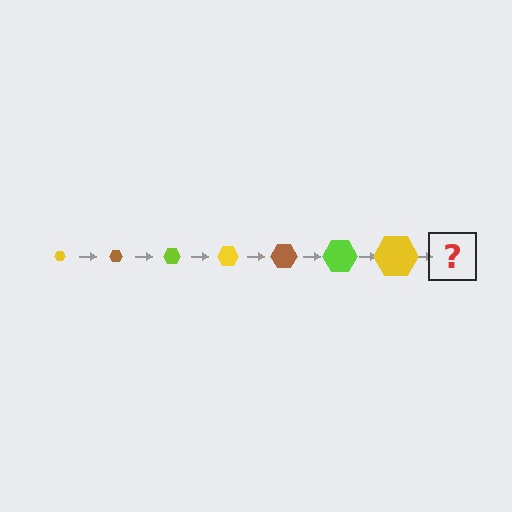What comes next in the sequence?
The next element should be a brown hexagon, larger than the previous one.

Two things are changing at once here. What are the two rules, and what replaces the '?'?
The two rules are that the hexagon grows larger each step and the color cycles through yellow, brown, and lime. The '?' should be a brown hexagon, larger than the previous one.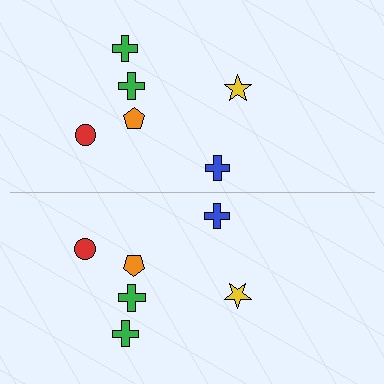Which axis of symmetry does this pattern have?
The pattern has a horizontal axis of symmetry running through the center of the image.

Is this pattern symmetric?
Yes, this pattern has bilateral (reflection) symmetry.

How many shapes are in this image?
There are 12 shapes in this image.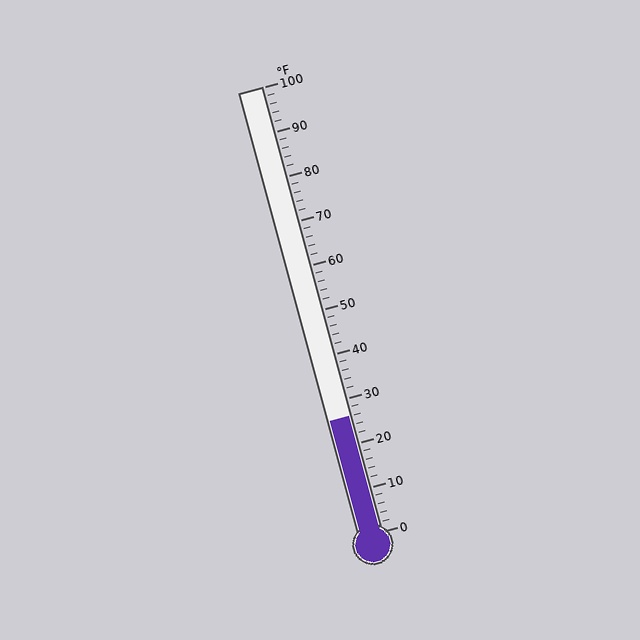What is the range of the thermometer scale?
The thermometer scale ranges from 0°F to 100°F.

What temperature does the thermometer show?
The thermometer shows approximately 26°F.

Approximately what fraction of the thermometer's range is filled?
The thermometer is filled to approximately 25% of its range.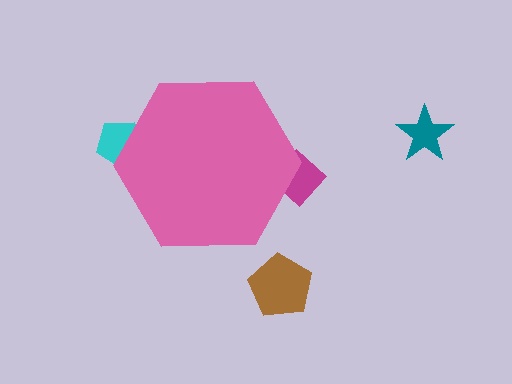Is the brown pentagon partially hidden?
No, the brown pentagon is fully visible.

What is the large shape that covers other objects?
A pink hexagon.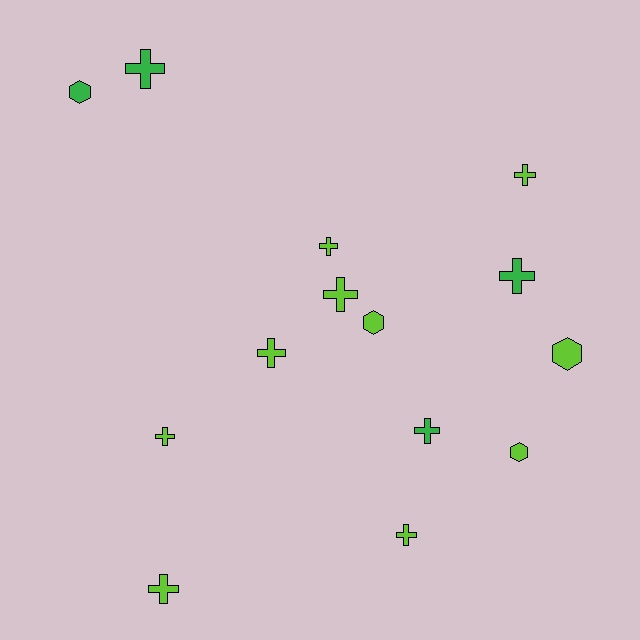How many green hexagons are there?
There is 1 green hexagon.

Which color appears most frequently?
Lime, with 10 objects.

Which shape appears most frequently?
Cross, with 10 objects.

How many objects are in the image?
There are 14 objects.